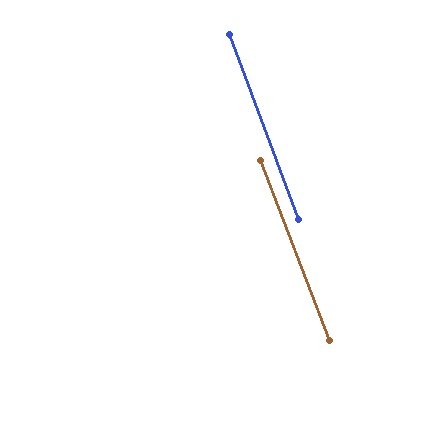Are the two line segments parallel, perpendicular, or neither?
Parallel — their directions differ by only 0.6°.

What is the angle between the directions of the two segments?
Approximately 1 degree.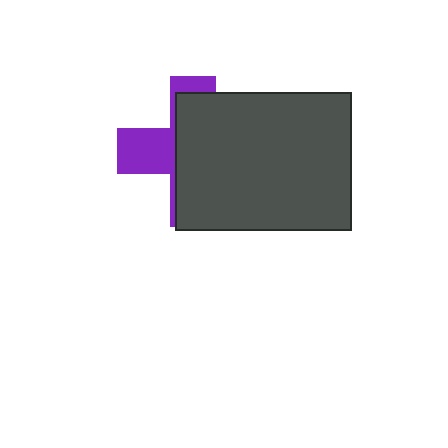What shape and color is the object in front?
The object in front is a dark gray rectangle.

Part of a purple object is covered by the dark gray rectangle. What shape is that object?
It is a cross.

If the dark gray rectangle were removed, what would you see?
You would see the complete purple cross.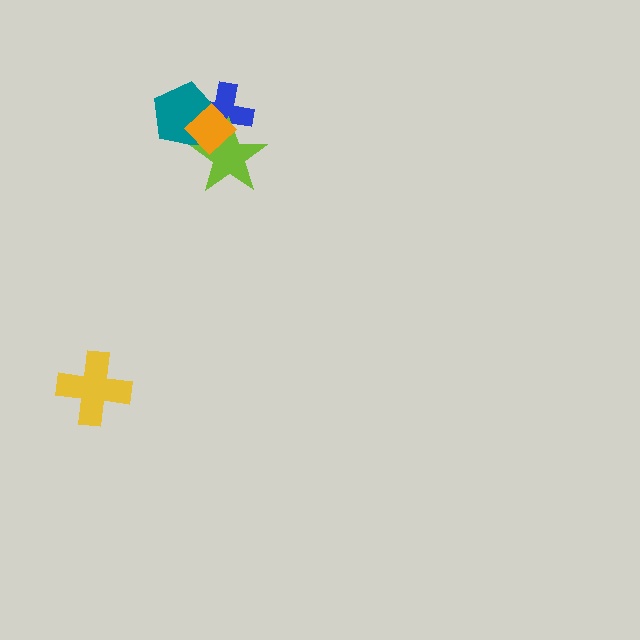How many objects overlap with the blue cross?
3 objects overlap with the blue cross.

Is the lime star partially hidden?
Yes, it is partially covered by another shape.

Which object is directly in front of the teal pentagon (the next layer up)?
The lime star is directly in front of the teal pentagon.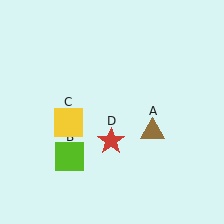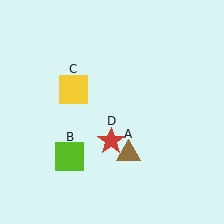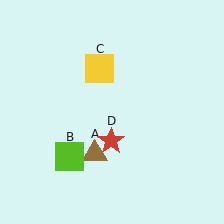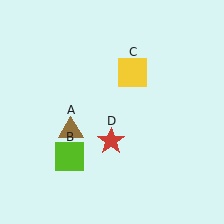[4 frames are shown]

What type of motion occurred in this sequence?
The brown triangle (object A), yellow square (object C) rotated clockwise around the center of the scene.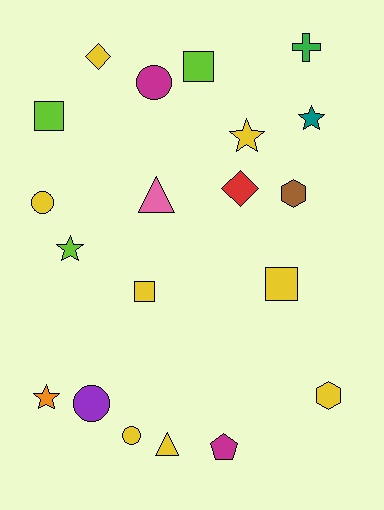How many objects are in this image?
There are 20 objects.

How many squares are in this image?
There are 4 squares.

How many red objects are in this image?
There is 1 red object.